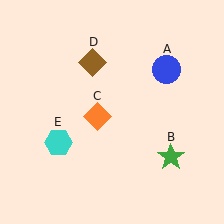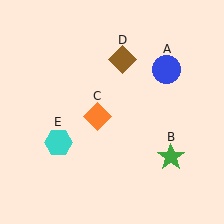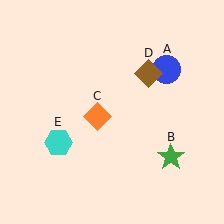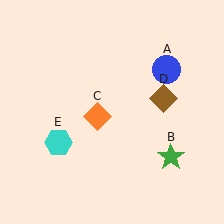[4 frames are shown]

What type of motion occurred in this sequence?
The brown diamond (object D) rotated clockwise around the center of the scene.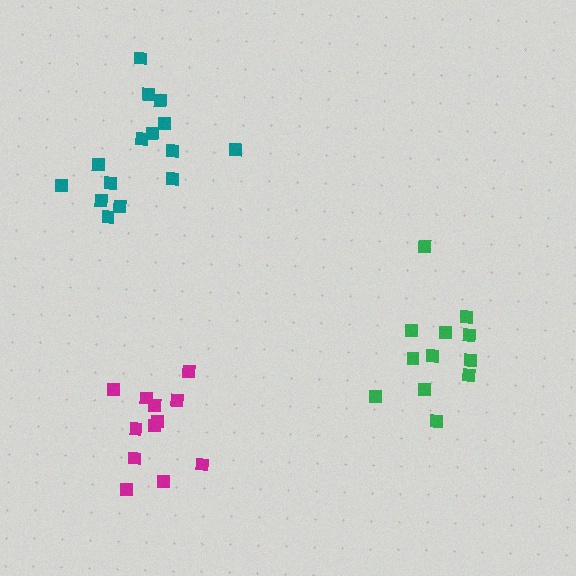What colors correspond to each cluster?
The clusters are colored: green, teal, magenta.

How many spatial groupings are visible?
There are 3 spatial groupings.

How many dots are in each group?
Group 1: 12 dots, Group 2: 15 dots, Group 3: 12 dots (39 total).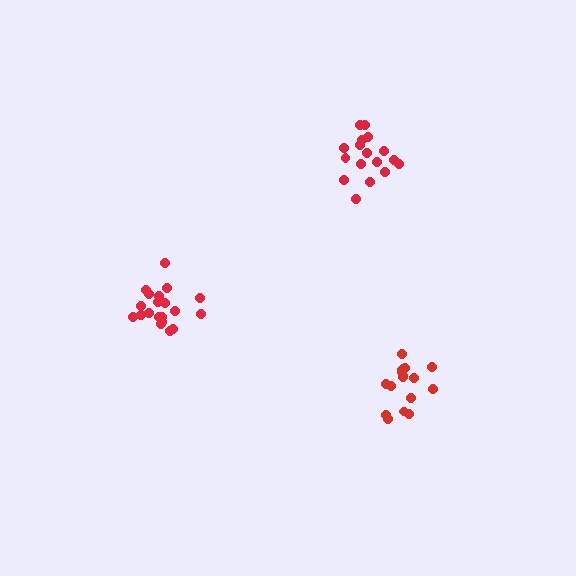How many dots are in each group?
Group 1: 17 dots, Group 2: 20 dots, Group 3: 17 dots (54 total).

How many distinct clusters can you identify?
There are 3 distinct clusters.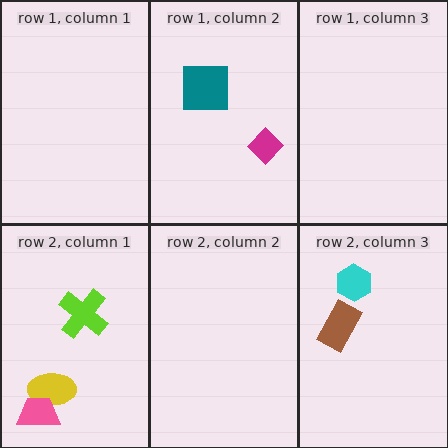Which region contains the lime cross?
The row 2, column 1 region.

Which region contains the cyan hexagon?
The row 2, column 3 region.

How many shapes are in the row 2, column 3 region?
2.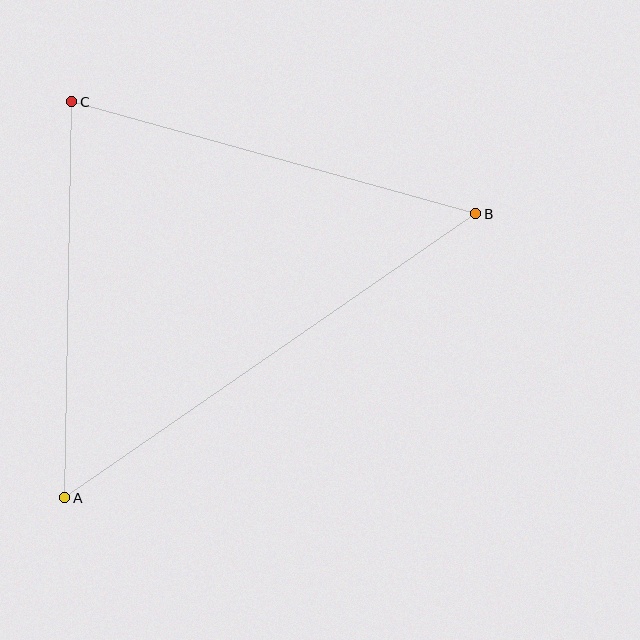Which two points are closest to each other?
Points A and C are closest to each other.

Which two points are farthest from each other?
Points A and B are farthest from each other.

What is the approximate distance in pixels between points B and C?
The distance between B and C is approximately 419 pixels.